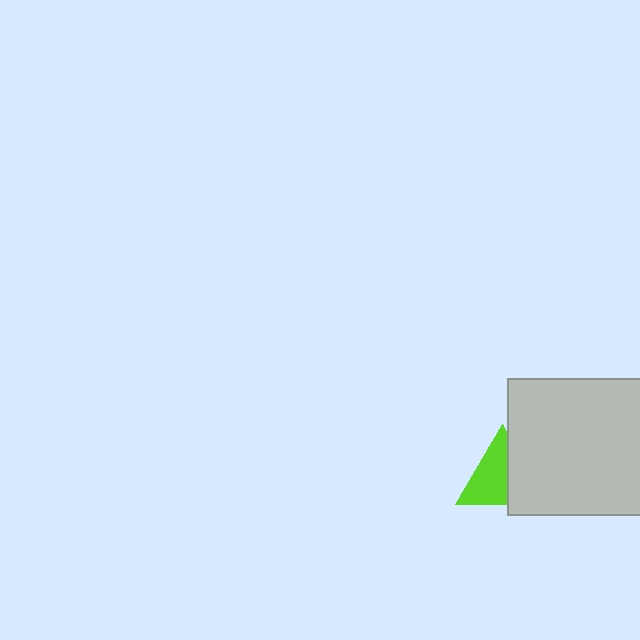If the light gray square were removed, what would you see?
You would see the complete lime triangle.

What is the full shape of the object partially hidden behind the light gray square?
The partially hidden object is a lime triangle.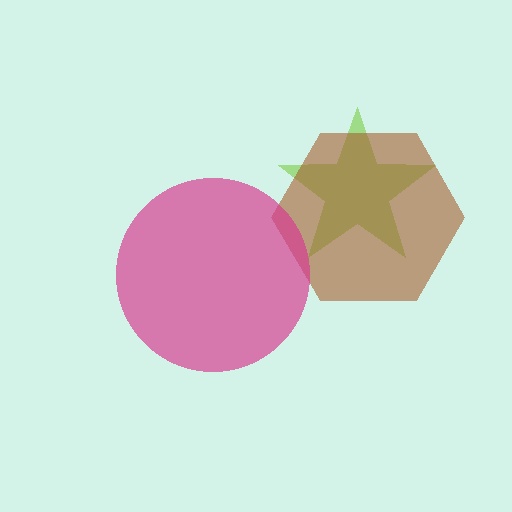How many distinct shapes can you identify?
There are 3 distinct shapes: a lime star, a brown hexagon, a magenta circle.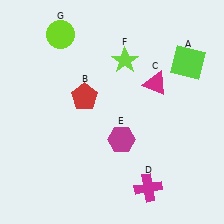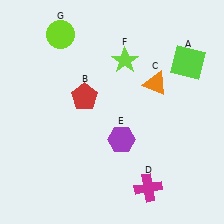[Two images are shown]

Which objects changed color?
C changed from magenta to orange. E changed from magenta to purple.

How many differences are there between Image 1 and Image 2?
There are 2 differences between the two images.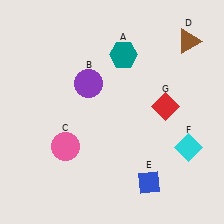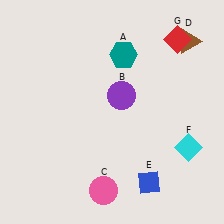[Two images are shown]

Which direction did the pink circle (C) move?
The pink circle (C) moved down.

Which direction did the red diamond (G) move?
The red diamond (G) moved up.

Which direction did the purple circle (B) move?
The purple circle (B) moved right.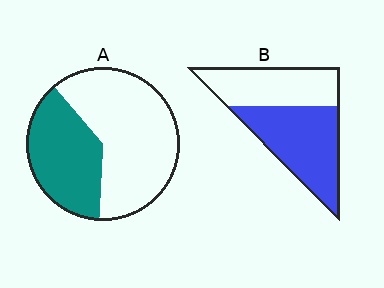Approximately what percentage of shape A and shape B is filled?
A is approximately 40% and B is approximately 55%.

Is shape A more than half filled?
No.